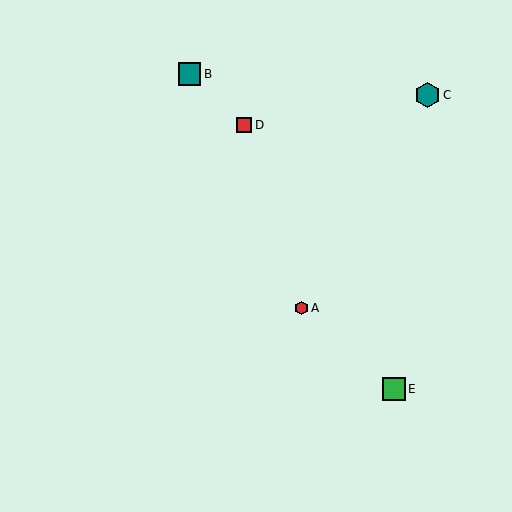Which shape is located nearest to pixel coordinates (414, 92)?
The teal hexagon (labeled C) at (428, 95) is nearest to that location.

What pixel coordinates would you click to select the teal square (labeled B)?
Click at (189, 74) to select the teal square B.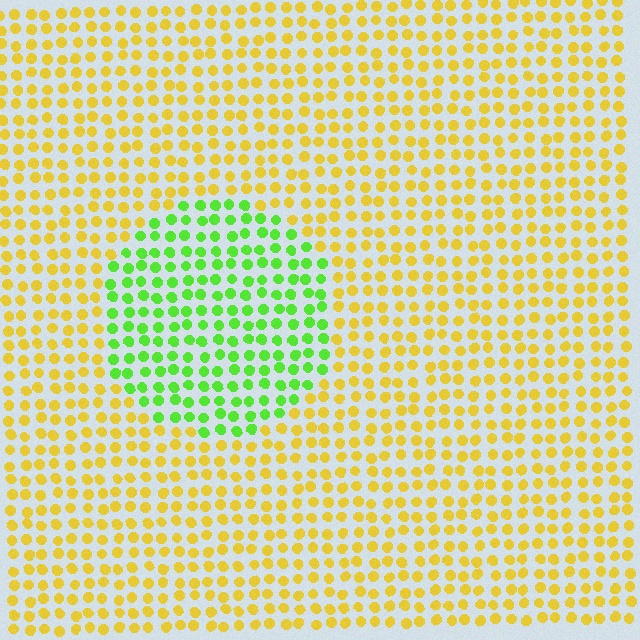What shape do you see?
I see a circle.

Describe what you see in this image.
The image is filled with small yellow elements in a uniform arrangement. A circle-shaped region is visible where the elements are tinted to a slightly different hue, forming a subtle color boundary.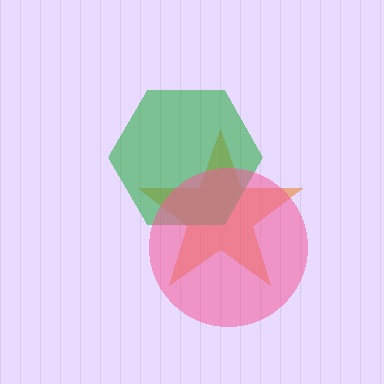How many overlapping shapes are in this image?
There are 3 overlapping shapes in the image.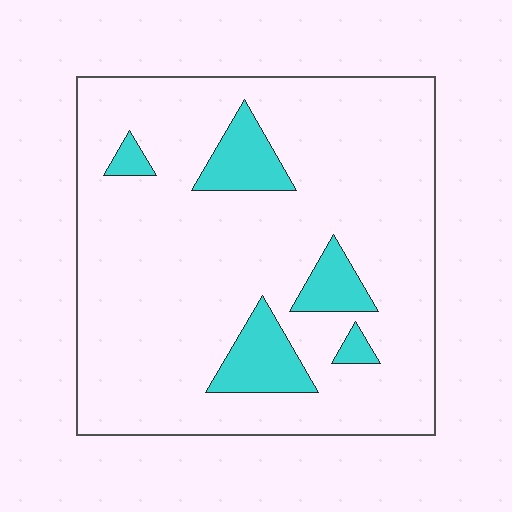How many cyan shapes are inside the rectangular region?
5.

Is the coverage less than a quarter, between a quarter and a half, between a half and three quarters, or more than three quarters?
Less than a quarter.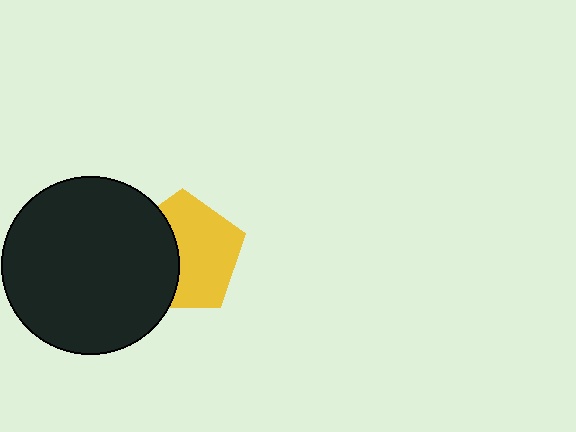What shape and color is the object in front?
The object in front is a black circle.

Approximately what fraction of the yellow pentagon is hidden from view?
Roughly 40% of the yellow pentagon is hidden behind the black circle.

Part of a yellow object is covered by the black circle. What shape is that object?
It is a pentagon.